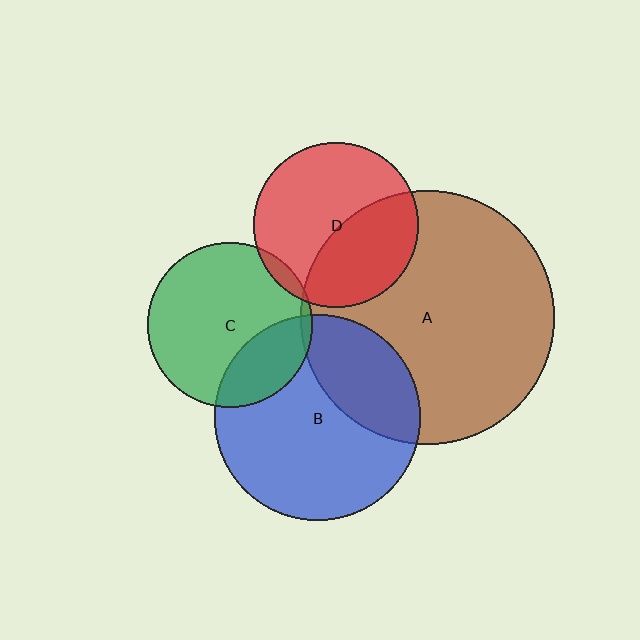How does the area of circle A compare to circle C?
Approximately 2.4 times.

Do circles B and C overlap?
Yes.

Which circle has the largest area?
Circle A (brown).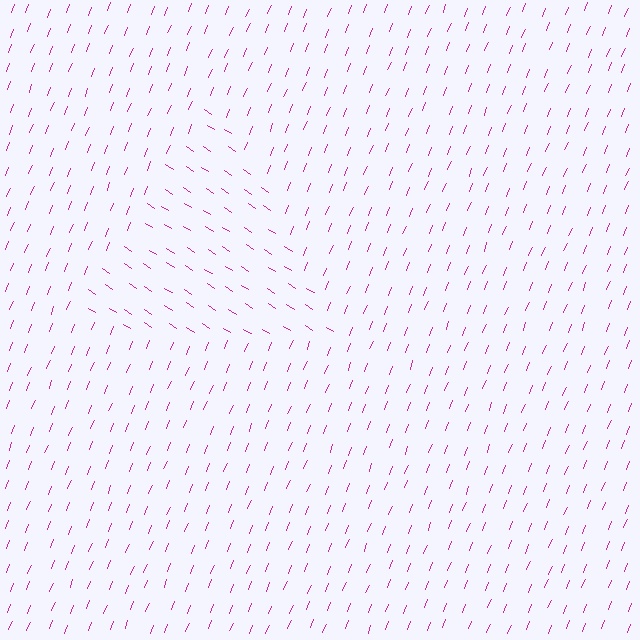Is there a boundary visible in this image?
Yes, there is a texture boundary formed by a change in line orientation.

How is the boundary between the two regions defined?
The boundary is defined purely by a change in line orientation (approximately 78 degrees difference). All lines are the same color and thickness.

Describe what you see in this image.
The image is filled with small magenta line segments. A triangle region in the image has lines oriented differently from the surrounding lines, creating a visible texture boundary.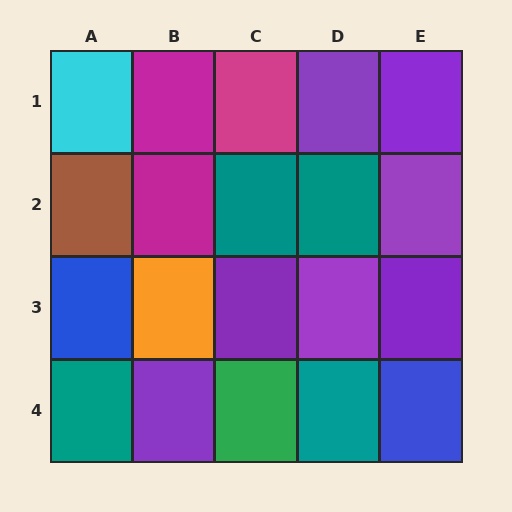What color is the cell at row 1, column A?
Cyan.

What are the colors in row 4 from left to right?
Teal, purple, green, teal, blue.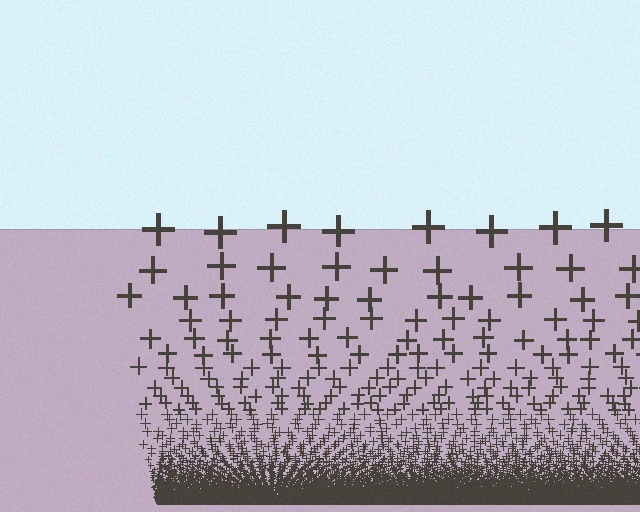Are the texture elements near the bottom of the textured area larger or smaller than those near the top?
Smaller. The gradient is inverted — elements near the bottom are smaller and denser.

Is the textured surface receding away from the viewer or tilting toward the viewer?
The surface appears to tilt toward the viewer. Texture elements get larger and sparser toward the top.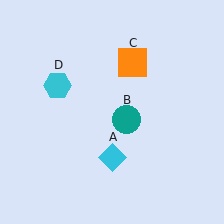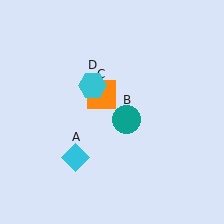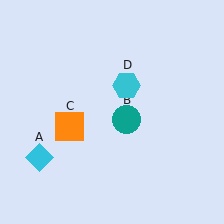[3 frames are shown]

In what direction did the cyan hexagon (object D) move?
The cyan hexagon (object D) moved right.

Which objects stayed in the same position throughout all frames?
Teal circle (object B) remained stationary.